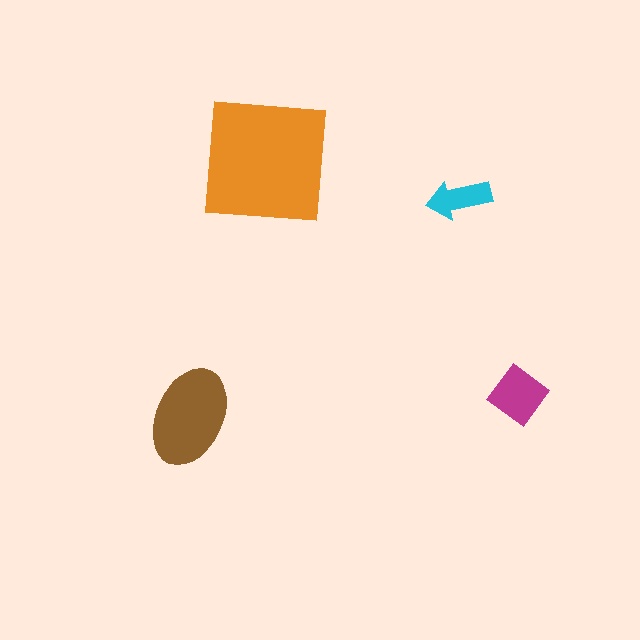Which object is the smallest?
The cyan arrow.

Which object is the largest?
The orange square.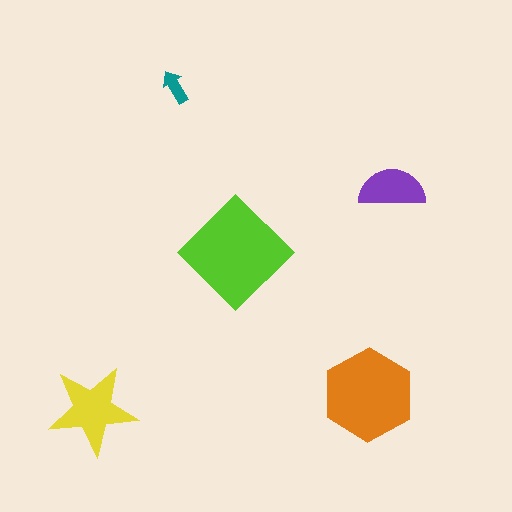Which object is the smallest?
The teal arrow.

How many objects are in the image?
There are 5 objects in the image.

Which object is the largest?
The lime diamond.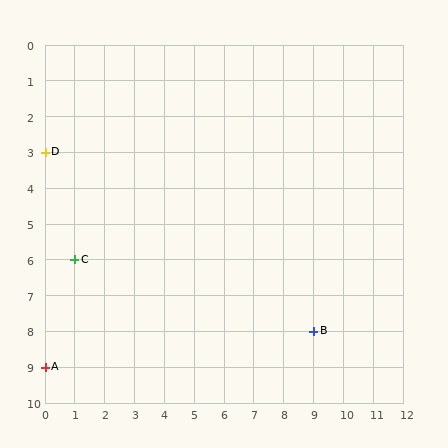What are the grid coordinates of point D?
Point D is at grid coordinates (0, 3).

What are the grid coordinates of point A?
Point A is at grid coordinates (0, 9).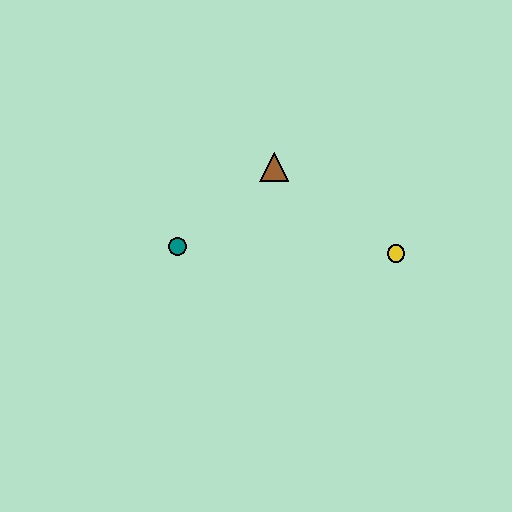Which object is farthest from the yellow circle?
The teal circle is farthest from the yellow circle.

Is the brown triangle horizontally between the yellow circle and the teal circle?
Yes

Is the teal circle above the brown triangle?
No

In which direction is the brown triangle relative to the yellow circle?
The brown triangle is to the left of the yellow circle.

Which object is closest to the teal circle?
The brown triangle is closest to the teal circle.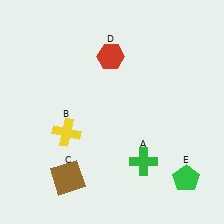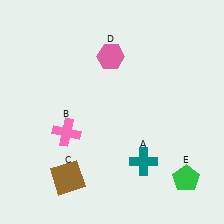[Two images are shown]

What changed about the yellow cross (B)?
In Image 1, B is yellow. In Image 2, it changed to pink.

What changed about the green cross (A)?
In Image 1, A is green. In Image 2, it changed to teal.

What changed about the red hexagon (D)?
In Image 1, D is red. In Image 2, it changed to pink.